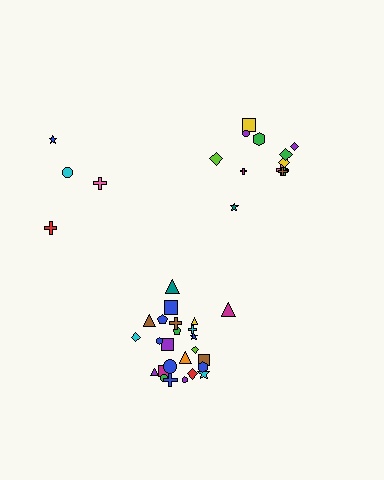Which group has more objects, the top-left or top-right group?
The top-right group.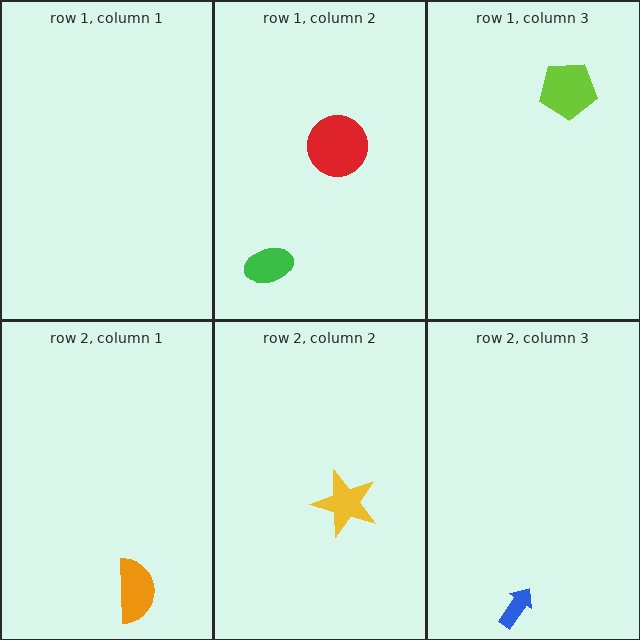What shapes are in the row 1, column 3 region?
The lime pentagon.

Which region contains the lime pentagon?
The row 1, column 3 region.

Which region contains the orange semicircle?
The row 2, column 1 region.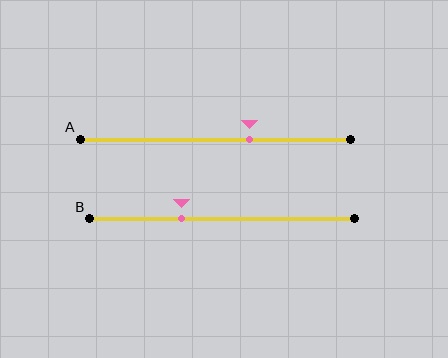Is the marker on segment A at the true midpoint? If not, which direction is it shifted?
No, the marker on segment A is shifted to the right by about 13% of the segment length.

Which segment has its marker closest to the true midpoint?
Segment A has its marker closest to the true midpoint.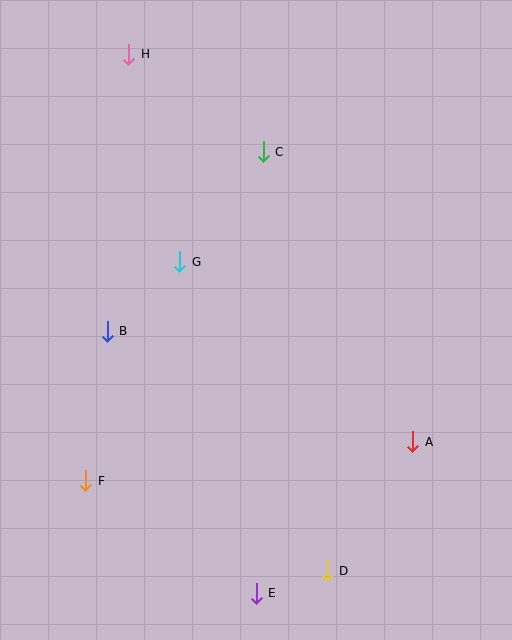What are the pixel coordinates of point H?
Point H is at (129, 54).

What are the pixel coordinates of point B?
Point B is at (107, 331).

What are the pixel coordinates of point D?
Point D is at (327, 571).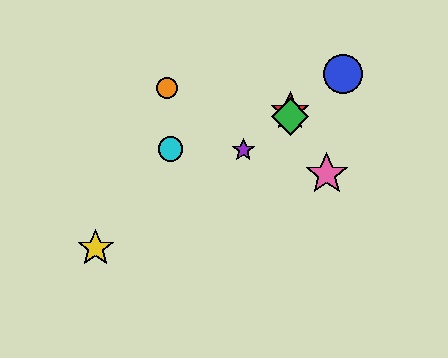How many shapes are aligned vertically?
2 shapes (the red star, the green diamond) are aligned vertically.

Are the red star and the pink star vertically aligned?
No, the red star is at x≈290 and the pink star is at x≈327.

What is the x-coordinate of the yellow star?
The yellow star is at x≈96.